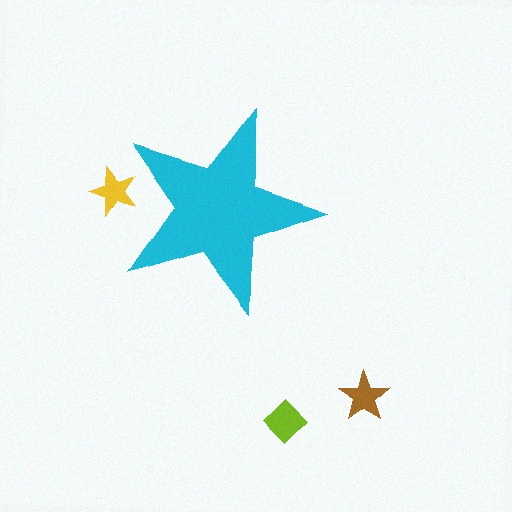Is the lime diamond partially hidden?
No, the lime diamond is fully visible.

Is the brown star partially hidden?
No, the brown star is fully visible.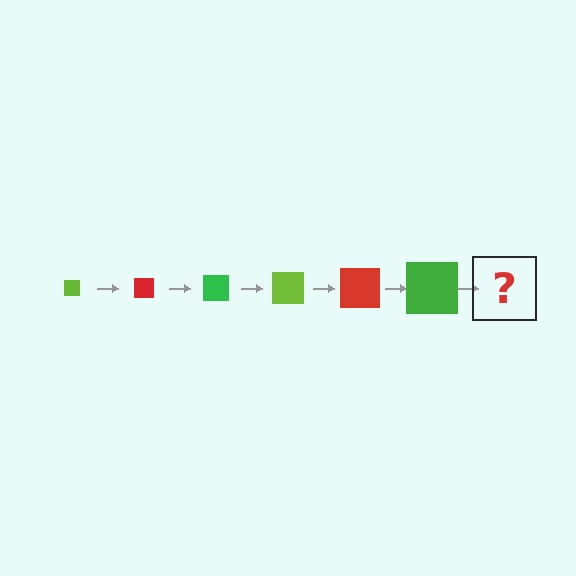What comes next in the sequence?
The next element should be a lime square, larger than the previous one.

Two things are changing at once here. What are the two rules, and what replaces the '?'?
The two rules are that the square grows larger each step and the color cycles through lime, red, and green. The '?' should be a lime square, larger than the previous one.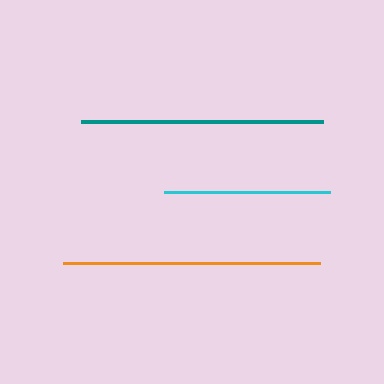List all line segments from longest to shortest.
From longest to shortest: orange, teal, cyan.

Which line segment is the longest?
The orange line is the longest at approximately 258 pixels.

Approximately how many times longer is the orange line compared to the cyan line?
The orange line is approximately 1.5 times the length of the cyan line.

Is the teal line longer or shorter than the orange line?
The orange line is longer than the teal line.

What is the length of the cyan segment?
The cyan segment is approximately 166 pixels long.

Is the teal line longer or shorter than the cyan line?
The teal line is longer than the cyan line.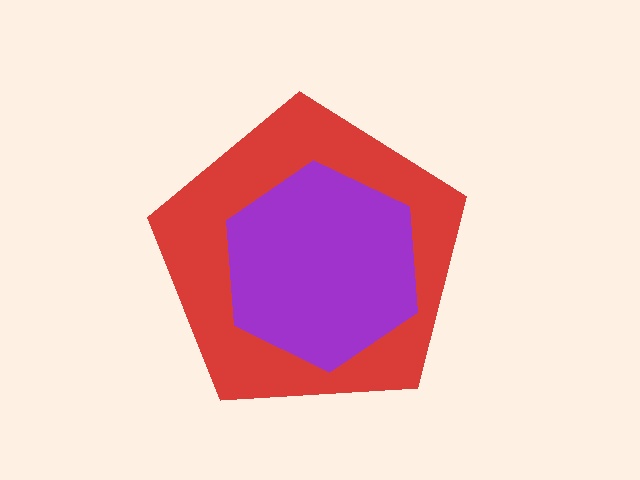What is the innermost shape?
The purple hexagon.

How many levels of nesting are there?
2.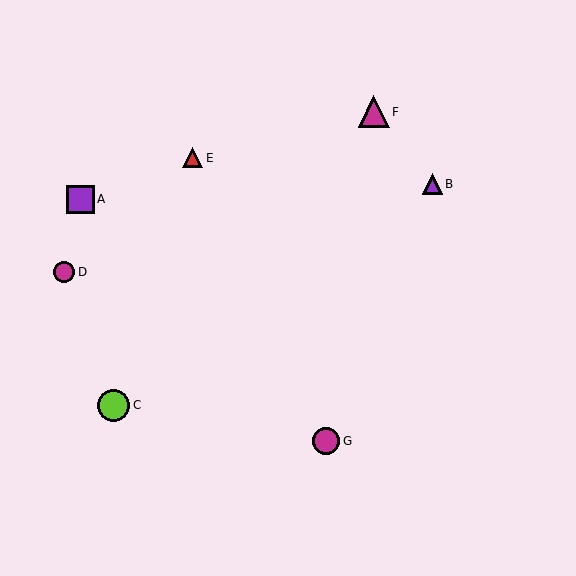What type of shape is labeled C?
Shape C is a lime circle.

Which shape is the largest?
The lime circle (labeled C) is the largest.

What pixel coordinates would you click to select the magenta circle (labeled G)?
Click at (326, 441) to select the magenta circle G.